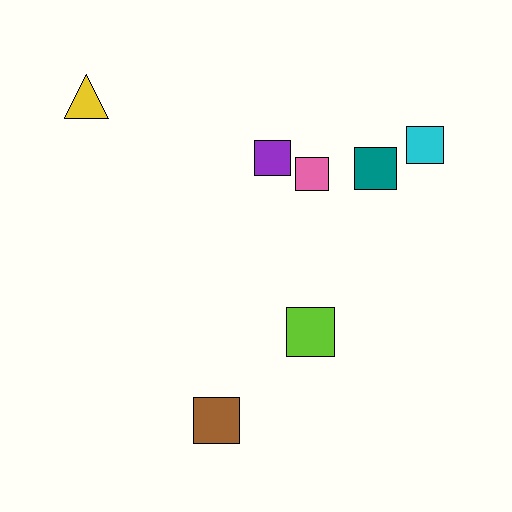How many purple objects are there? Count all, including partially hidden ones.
There is 1 purple object.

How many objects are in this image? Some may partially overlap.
There are 7 objects.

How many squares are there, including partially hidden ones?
There are 6 squares.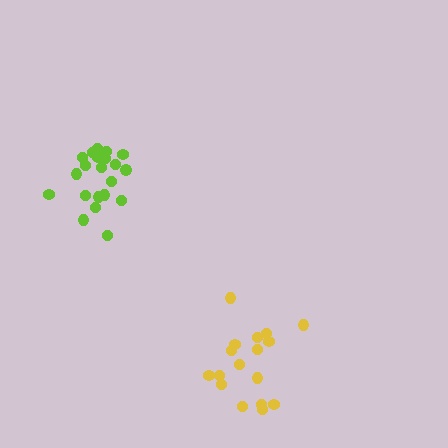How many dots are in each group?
Group 1: 17 dots, Group 2: 21 dots (38 total).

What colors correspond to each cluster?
The clusters are colored: yellow, lime.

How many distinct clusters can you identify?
There are 2 distinct clusters.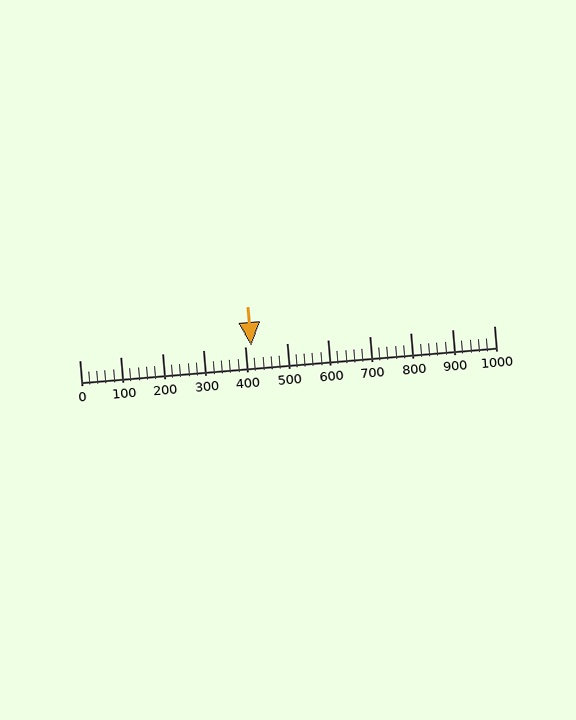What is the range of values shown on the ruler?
The ruler shows values from 0 to 1000.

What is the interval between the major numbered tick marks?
The major tick marks are spaced 100 units apart.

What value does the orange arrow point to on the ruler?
The orange arrow points to approximately 415.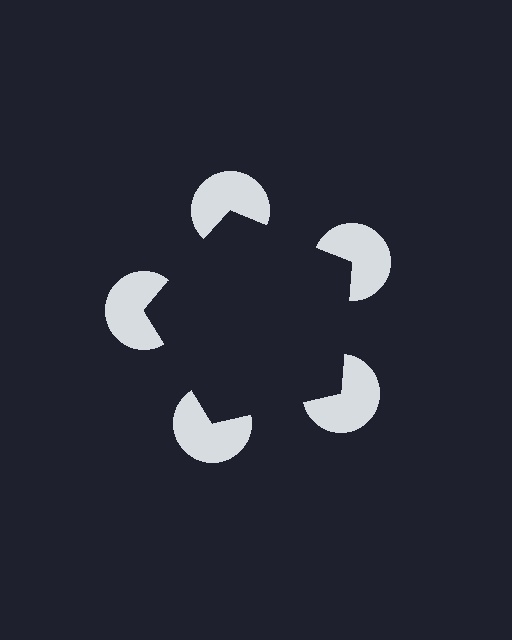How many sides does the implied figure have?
5 sides.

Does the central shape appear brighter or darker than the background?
It typically appears slightly darker than the background, even though no actual brightness change is drawn.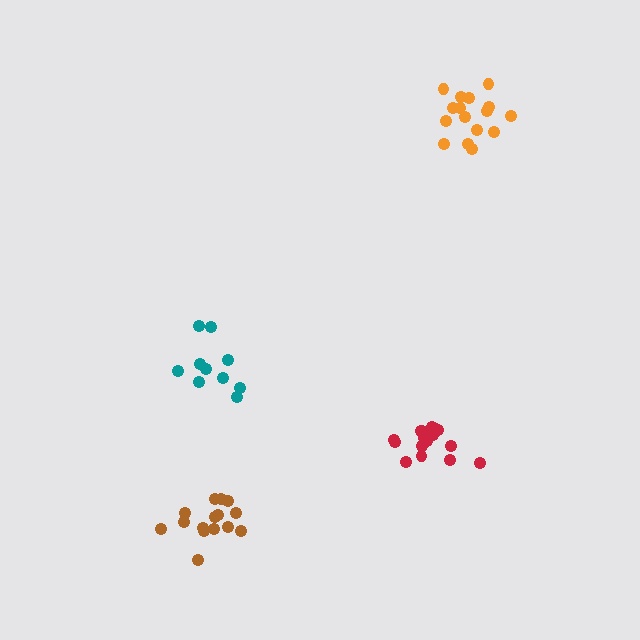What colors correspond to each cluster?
The clusters are colored: red, brown, orange, teal.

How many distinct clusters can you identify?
There are 4 distinct clusters.